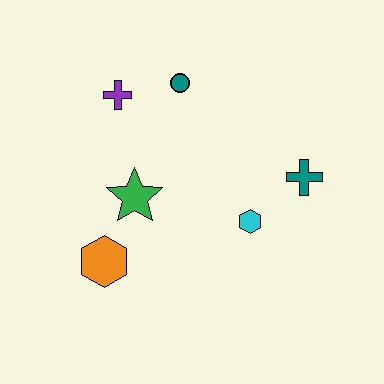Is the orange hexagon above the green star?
No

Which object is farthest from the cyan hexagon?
The purple cross is farthest from the cyan hexagon.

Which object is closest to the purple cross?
The teal circle is closest to the purple cross.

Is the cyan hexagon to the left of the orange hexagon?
No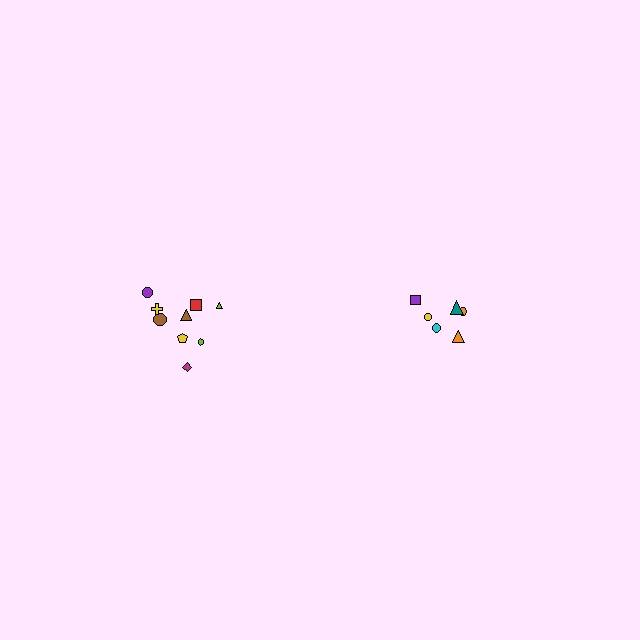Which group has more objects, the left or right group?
The left group.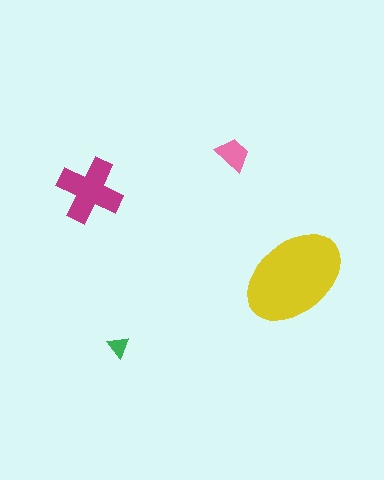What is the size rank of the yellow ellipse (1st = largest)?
1st.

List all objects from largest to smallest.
The yellow ellipse, the magenta cross, the pink trapezoid, the green triangle.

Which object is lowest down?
The green triangle is bottommost.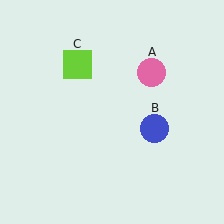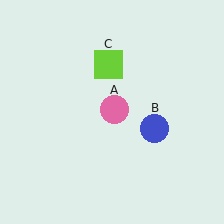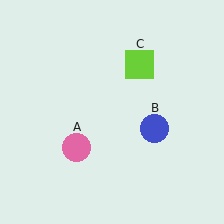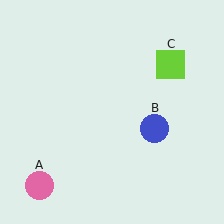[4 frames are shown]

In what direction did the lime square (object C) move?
The lime square (object C) moved right.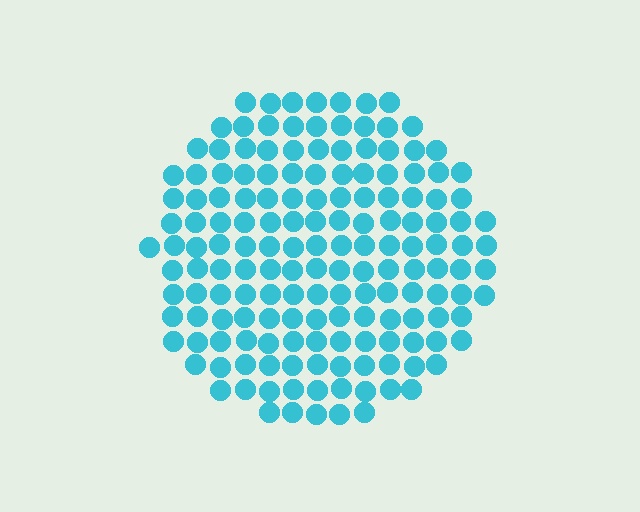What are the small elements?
The small elements are circles.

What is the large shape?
The large shape is a circle.